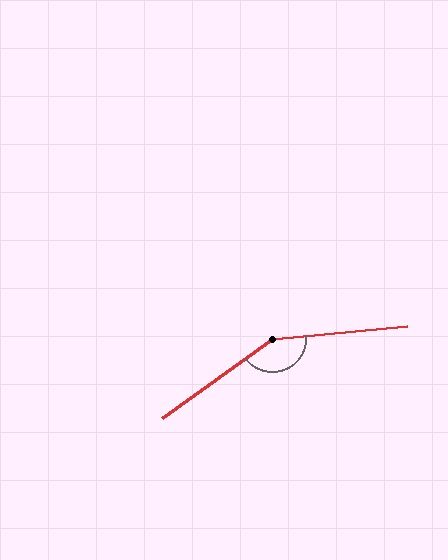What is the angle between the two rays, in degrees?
Approximately 149 degrees.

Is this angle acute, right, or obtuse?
It is obtuse.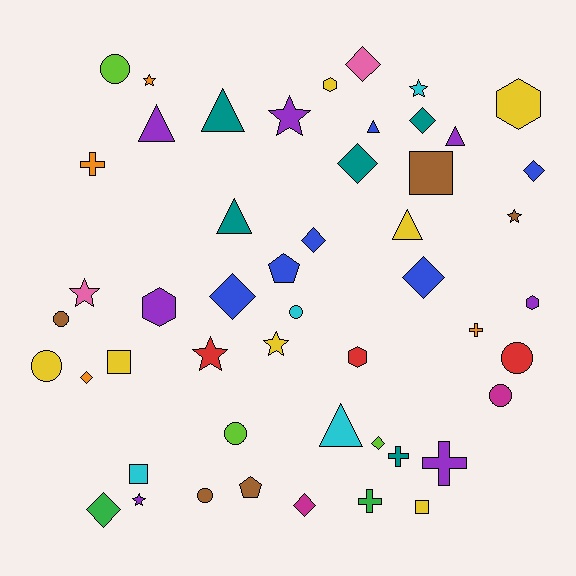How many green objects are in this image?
There are 2 green objects.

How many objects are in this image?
There are 50 objects.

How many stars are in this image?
There are 8 stars.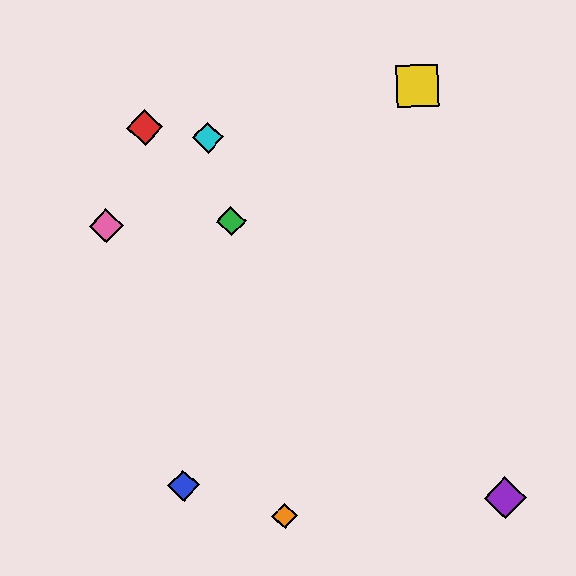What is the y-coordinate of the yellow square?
The yellow square is at y≈86.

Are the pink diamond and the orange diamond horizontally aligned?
No, the pink diamond is at y≈226 and the orange diamond is at y≈516.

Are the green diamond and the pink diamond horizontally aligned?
Yes, both are at y≈221.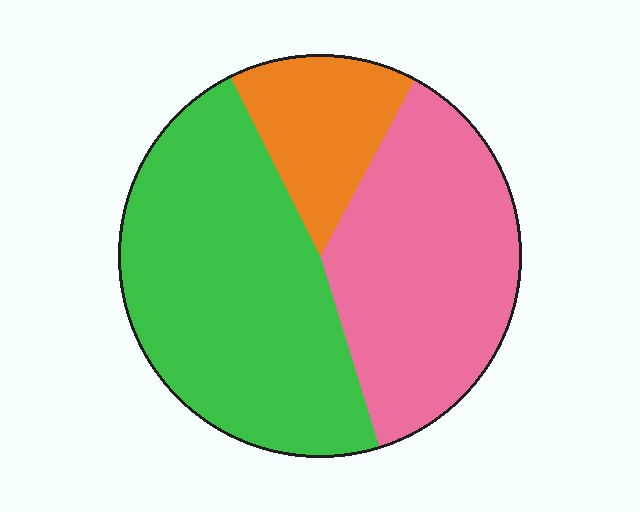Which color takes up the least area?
Orange, at roughly 15%.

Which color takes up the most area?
Green, at roughly 45%.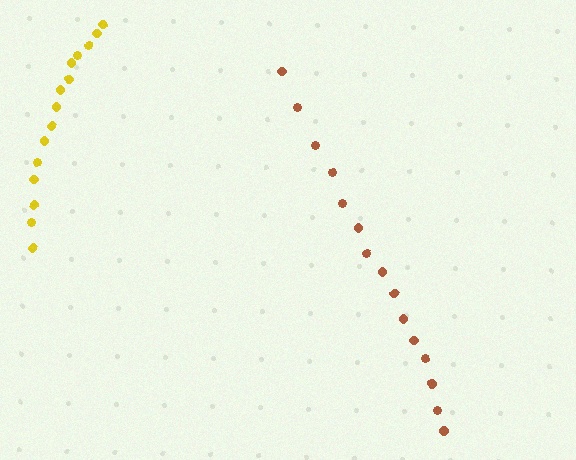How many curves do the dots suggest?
There are 2 distinct paths.